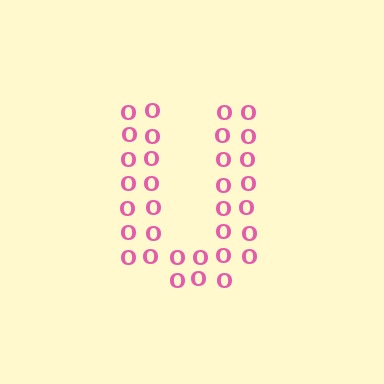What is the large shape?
The large shape is the letter U.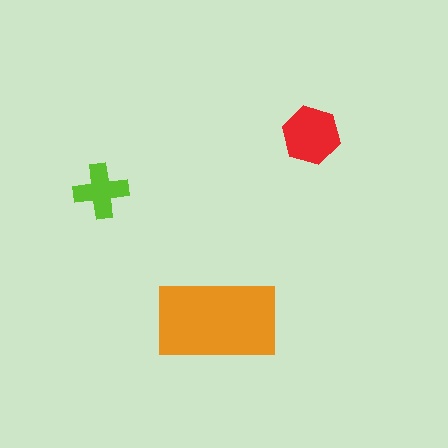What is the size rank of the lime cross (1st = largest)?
3rd.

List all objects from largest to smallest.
The orange rectangle, the red hexagon, the lime cross.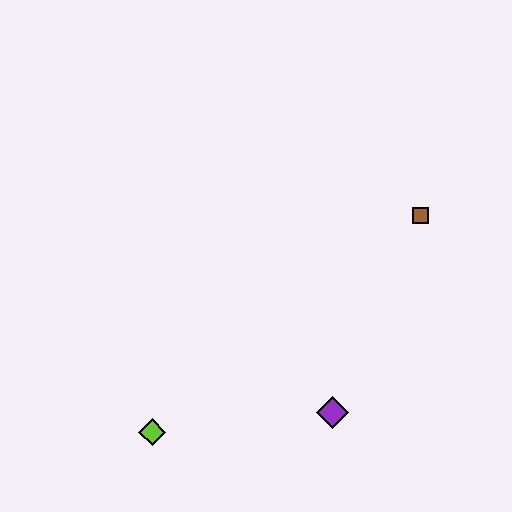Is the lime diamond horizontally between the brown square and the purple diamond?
No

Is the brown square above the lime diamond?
Yes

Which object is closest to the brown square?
The purple diamond is closest to the brown square.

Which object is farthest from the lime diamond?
The brown square is farthest from the lime diamond.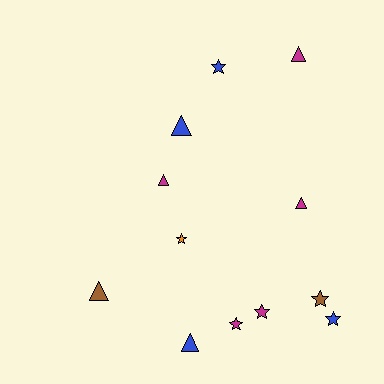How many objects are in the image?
There are 12 objects.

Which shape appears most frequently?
Triangle, with 6 objects.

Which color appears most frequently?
Magenta, with 5 objects.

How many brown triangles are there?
There is 1 brown triangle.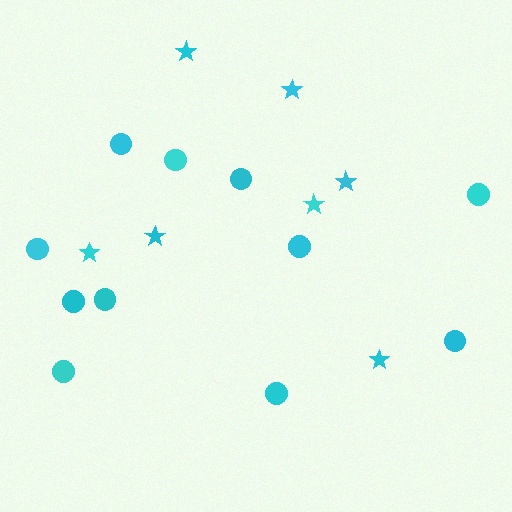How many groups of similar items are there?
There are 2 groups: one group of stars (7) and one group of circles (11).